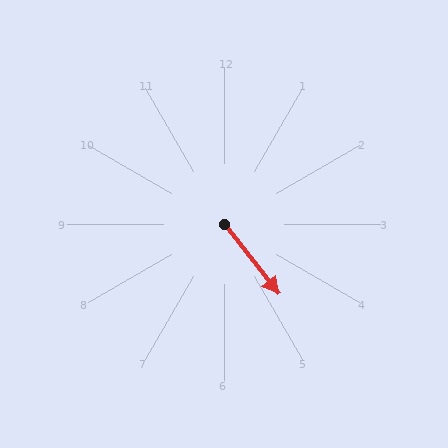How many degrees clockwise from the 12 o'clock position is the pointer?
Approximately 142 degrees.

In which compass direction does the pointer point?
Southeast.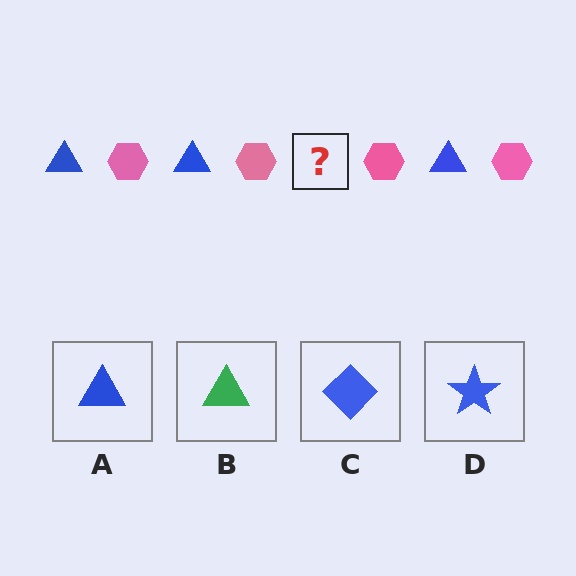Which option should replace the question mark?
Option A.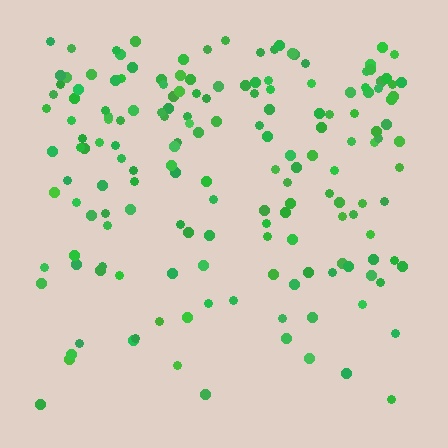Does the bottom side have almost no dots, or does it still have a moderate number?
Still a moderate number, just noticeably fewer than the top.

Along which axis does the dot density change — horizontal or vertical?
Vertical.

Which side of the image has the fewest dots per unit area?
The bottom.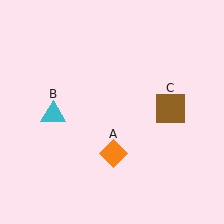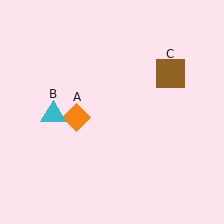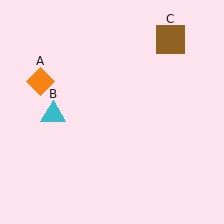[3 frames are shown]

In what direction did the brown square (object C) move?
The brown square (object C) moved up.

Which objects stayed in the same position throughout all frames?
Cyan triangle (object B) remained stationary.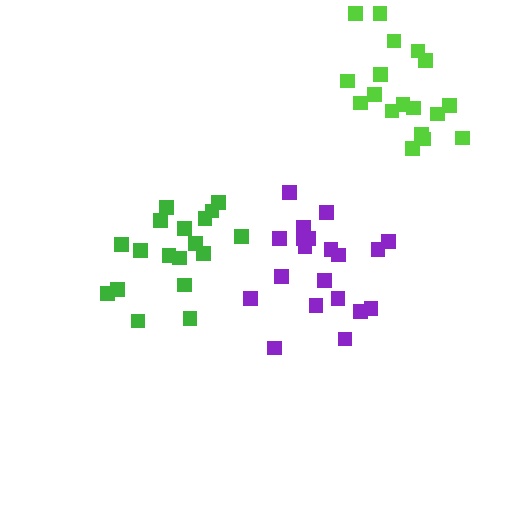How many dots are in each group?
Group 1: 20 dots, Group 2: 18 dots, Group 3: 18 dots (56 total).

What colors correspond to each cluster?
The clusters are colored: purple, green, lime.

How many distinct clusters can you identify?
There are 3 distinct clusters.